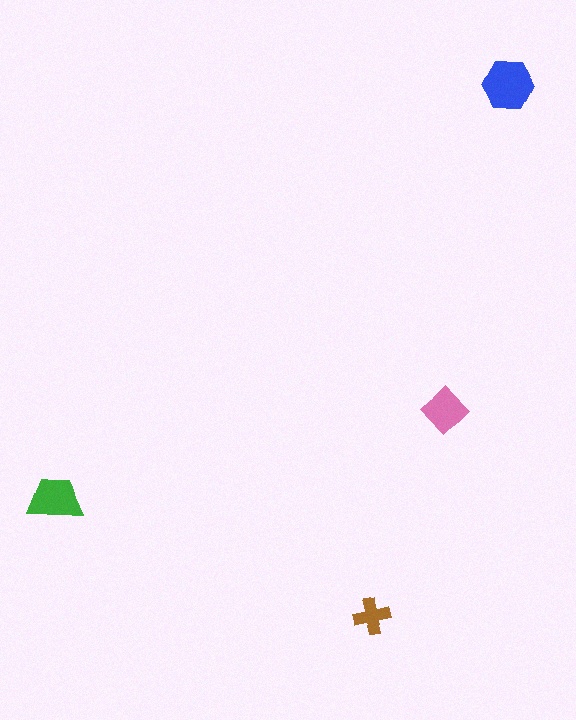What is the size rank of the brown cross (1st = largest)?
4th.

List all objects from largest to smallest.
The blue hexagon, the green trapezoid, the pink diamond, the brown cross.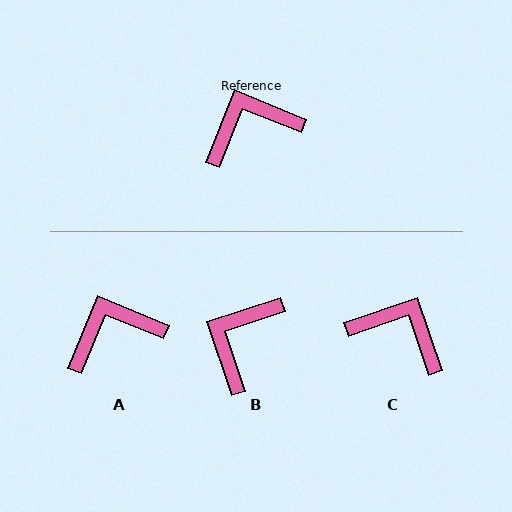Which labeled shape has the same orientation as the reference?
A.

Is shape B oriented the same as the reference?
No, it is off by about 40 degrees.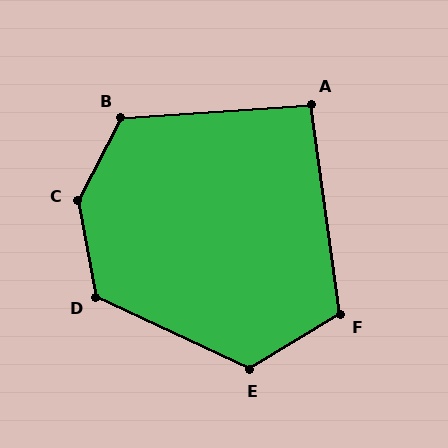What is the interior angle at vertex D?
Approximately 126 degrees (obtuse).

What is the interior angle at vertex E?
Approximately 124 degrees (obtuse).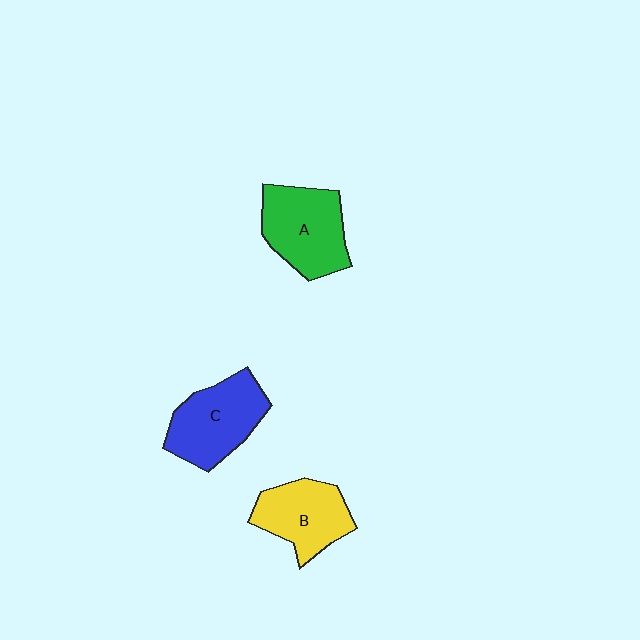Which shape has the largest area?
Shape A (green).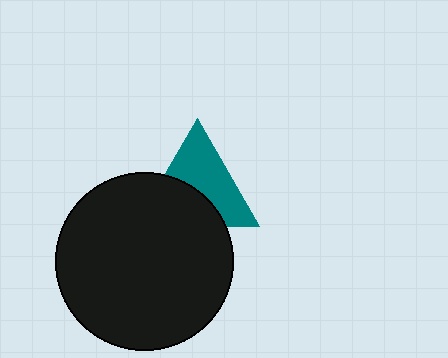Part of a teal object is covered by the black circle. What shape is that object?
It is a triangle.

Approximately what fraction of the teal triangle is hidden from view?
Roughly 44% of the teal triangle is hidden behind the black circle.